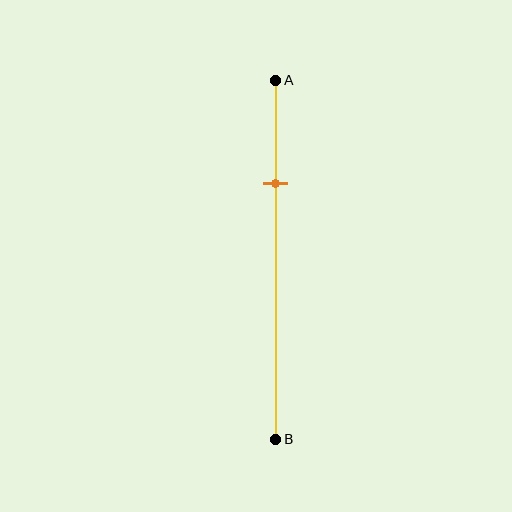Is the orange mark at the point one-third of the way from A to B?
No, the mark is at about 30% from A, not at the 33% one-third point.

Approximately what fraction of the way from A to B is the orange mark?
The orange mark is approximately 30% of the way from A to B.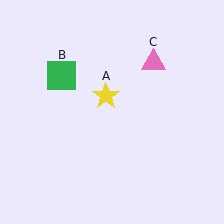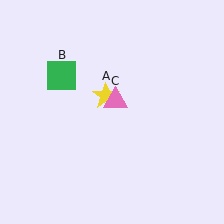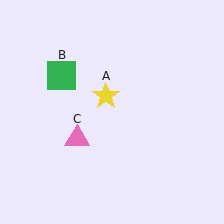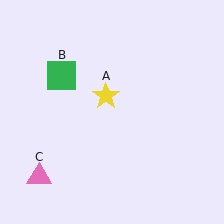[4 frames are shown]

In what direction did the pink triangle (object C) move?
The pink triangle (object C) moved down and to the left.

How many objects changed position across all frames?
1 object changed position: pink triangle (object C).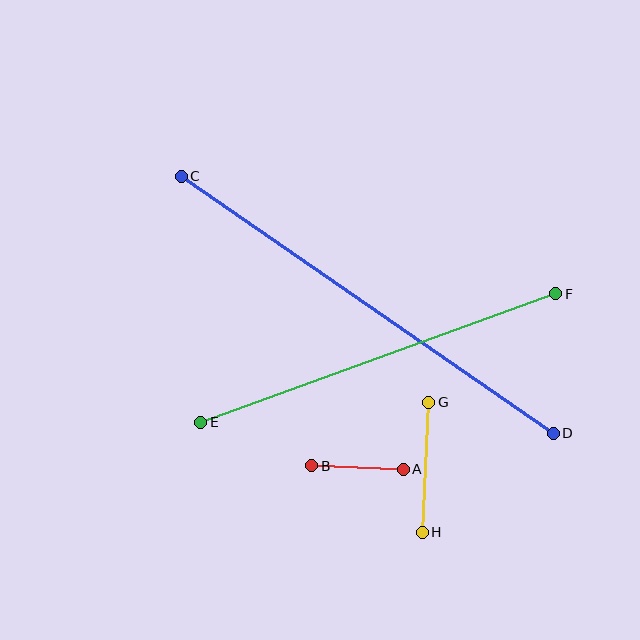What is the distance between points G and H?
The distance is approximately 130 pixels.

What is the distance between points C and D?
The distance is approximately 453 pixels.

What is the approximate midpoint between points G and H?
The midpoint is at approximately (426, 467) pixels.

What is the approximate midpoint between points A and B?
The midpoint is at approximately (358, 468) pixels.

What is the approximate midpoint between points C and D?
The midpoint is at approximately (367, 305) pixels.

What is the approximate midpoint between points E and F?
The midpoint is at approximately (378, 358) pixels.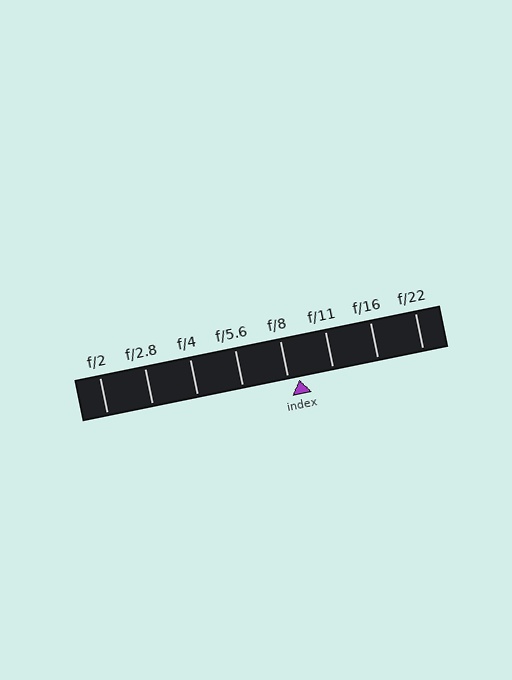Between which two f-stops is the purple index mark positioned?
The index mark is between f/8 and f/11.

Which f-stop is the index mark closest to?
The index mark is closest to f/8.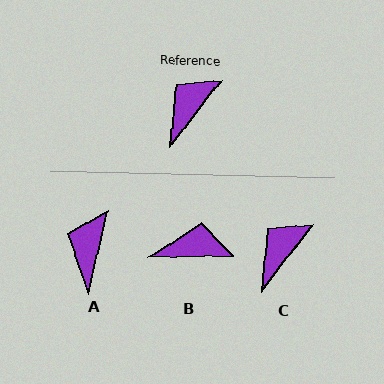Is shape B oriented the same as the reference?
No, it is off by about 51 degrees.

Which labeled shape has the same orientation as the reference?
C.